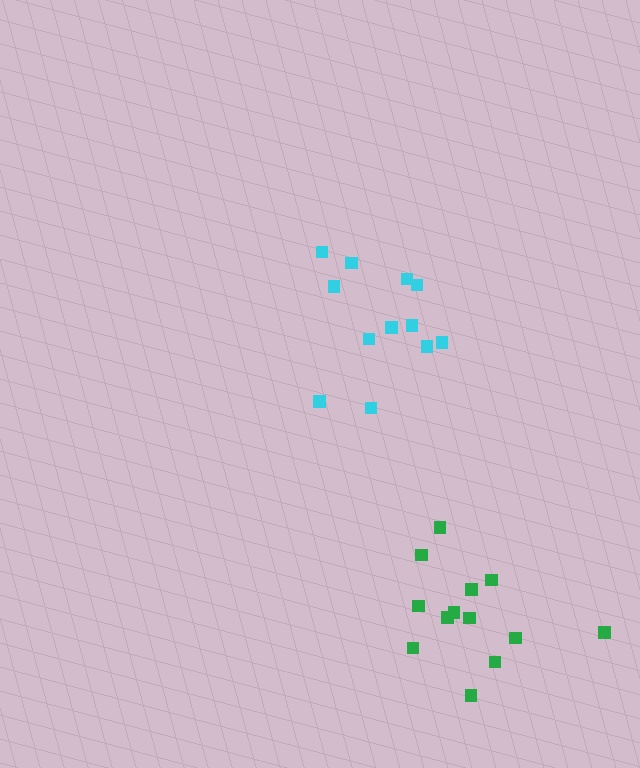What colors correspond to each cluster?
The clusters are colored: green, cyan.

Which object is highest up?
The cyan cluster is topmost.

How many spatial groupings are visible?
There are 2 spatial groupings.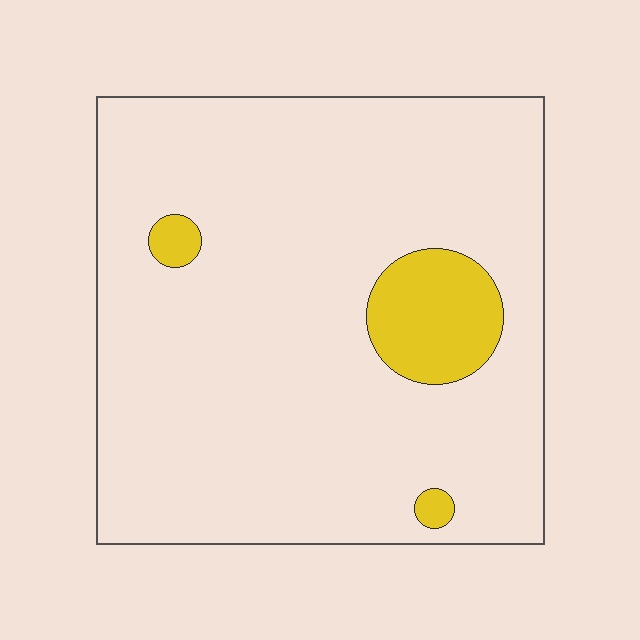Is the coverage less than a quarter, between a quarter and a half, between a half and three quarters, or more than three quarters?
Less than a quarter.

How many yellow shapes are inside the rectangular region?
3.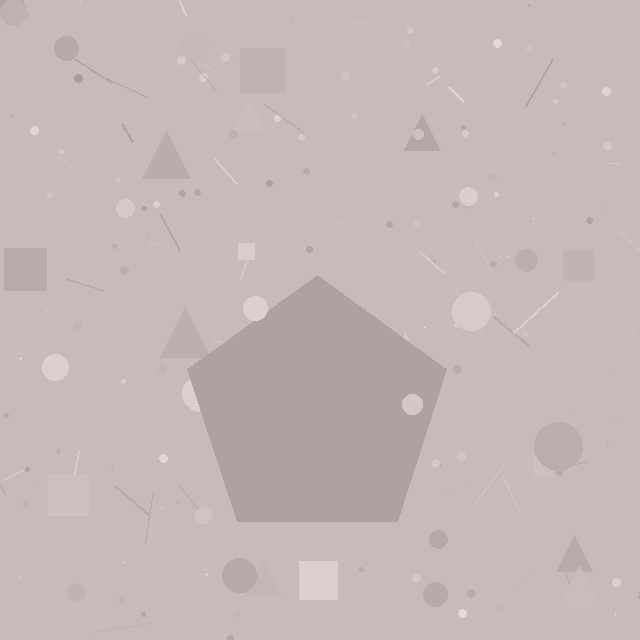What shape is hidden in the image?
A pentagon is hidden in the image.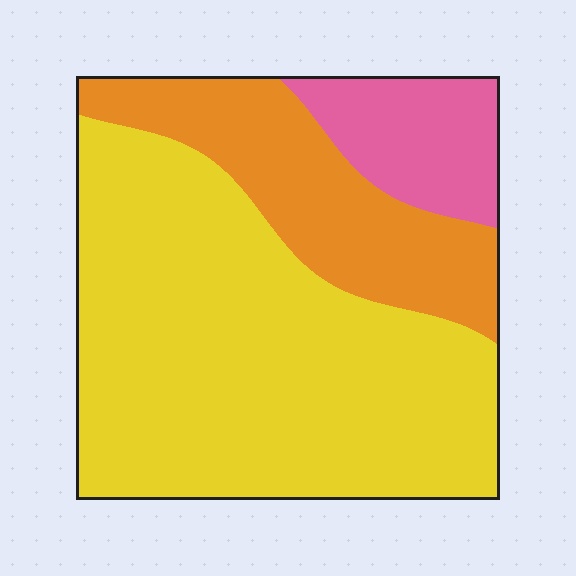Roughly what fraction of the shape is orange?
Orange covers 24% of the shape.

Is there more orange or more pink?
Orange.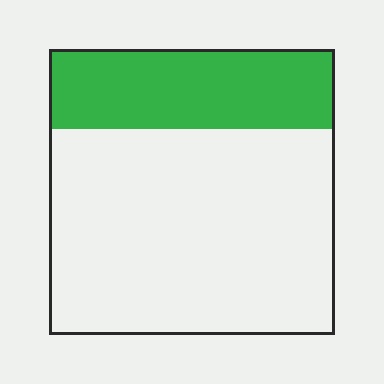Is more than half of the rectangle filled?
No.